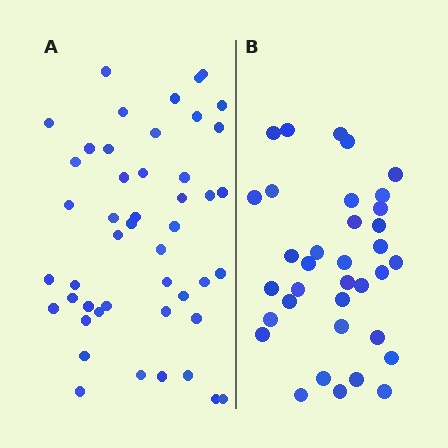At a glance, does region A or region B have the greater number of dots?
Region A (the left region) has more dots.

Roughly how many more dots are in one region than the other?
Region A has roughly 12 or so more dots than region B.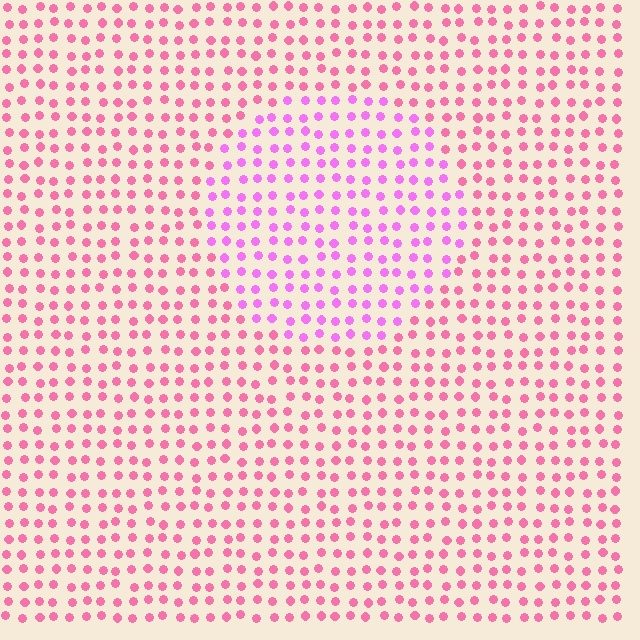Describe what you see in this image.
The image is filled with small pink elements in a uniform arrangement. A circle-shaped region is visible where the elements are tinted to a slightly different hue, forming a subtle color boundary.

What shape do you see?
I see a circle.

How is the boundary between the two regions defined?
The boundary is defined purely by a slight shift in hue (about 35 degrees). Spacing, size, and orientation are identical on both sides.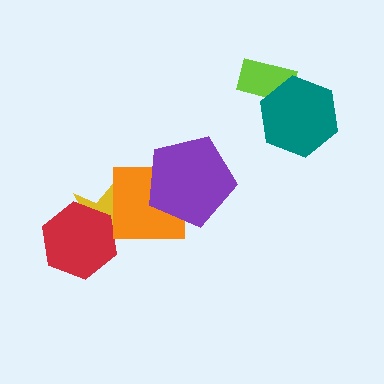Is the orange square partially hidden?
Yes, it is partially covered by another shape.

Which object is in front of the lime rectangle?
The teal hexagon is in front of the lime rectangle.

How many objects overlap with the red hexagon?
1 object overlaps with the red hexagon.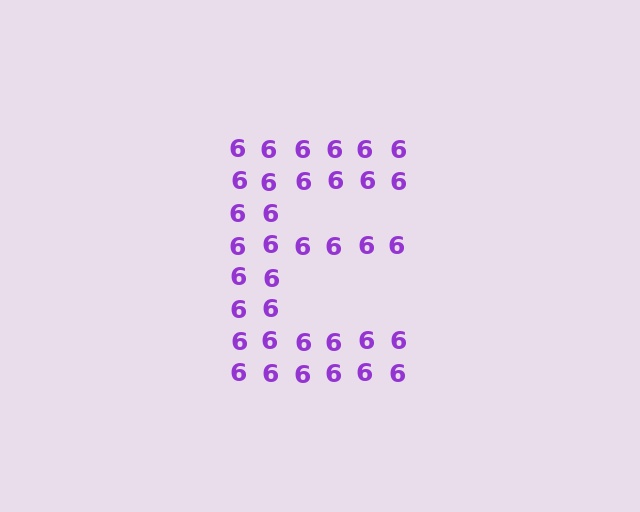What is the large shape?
The large shape is the letter E.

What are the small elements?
The small elements are digit 6's.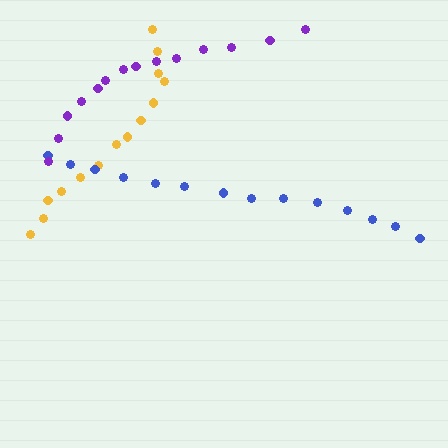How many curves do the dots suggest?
There are 3 distinct paths.